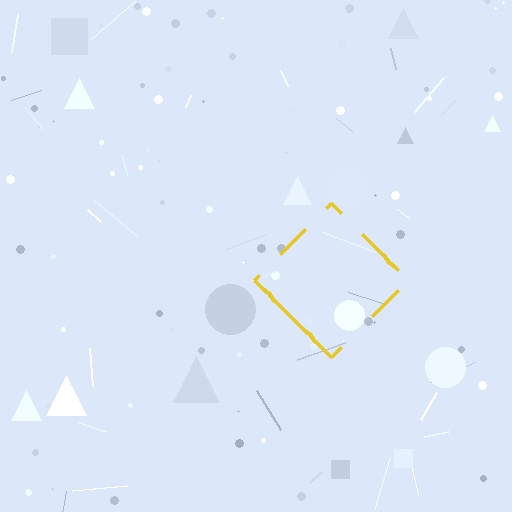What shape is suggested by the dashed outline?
The dashed outline suggests a diamond.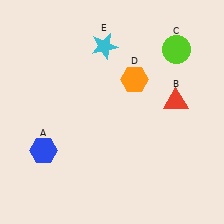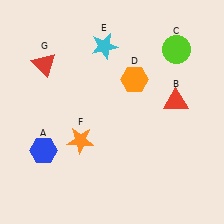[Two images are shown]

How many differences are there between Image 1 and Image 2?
There are 2 differences between the two images.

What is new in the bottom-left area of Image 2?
An orange star (F) was added in the bottom-left area of Image 2.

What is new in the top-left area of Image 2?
A red triangle (G) was added in the top-left area of Image 2.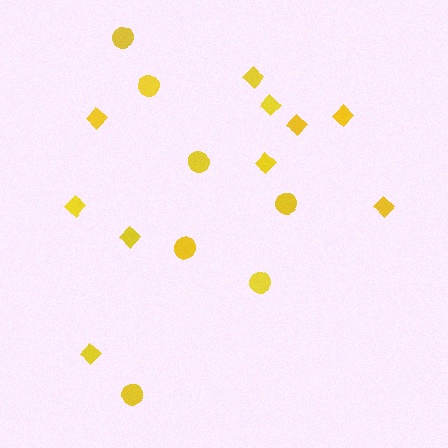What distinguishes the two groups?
There are 2 groups: one group of circles (7) and one group of diamonds (10).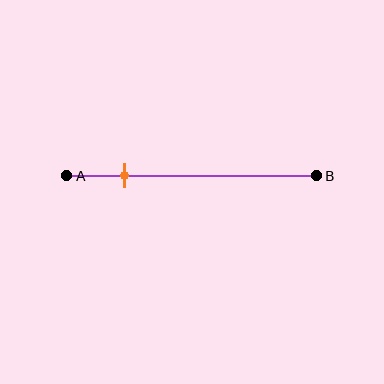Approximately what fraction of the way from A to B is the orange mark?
The orange mark is approximately 25% of the way from A to B.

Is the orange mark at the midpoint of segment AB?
No, the mark is at about 25% from A, not at the 50% midpoint.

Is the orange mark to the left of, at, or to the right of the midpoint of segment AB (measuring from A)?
The orange mark is to the left of the midpoint of segment AB.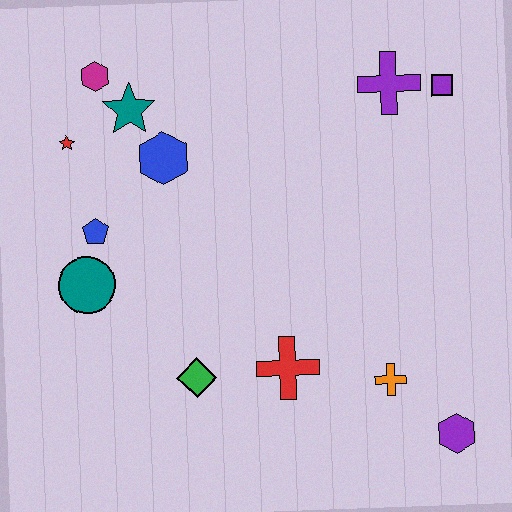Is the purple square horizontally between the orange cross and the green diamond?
No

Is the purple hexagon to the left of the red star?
No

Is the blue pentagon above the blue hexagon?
No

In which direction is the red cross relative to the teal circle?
The red cross is to the right of the teal circle.